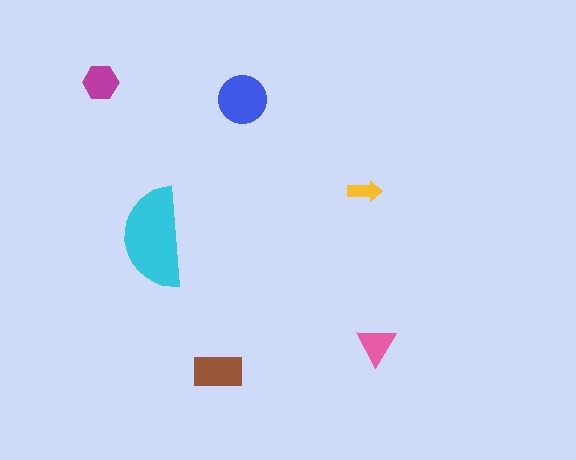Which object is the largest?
The cyan semicircle.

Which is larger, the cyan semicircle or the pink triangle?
The cyan semicircle.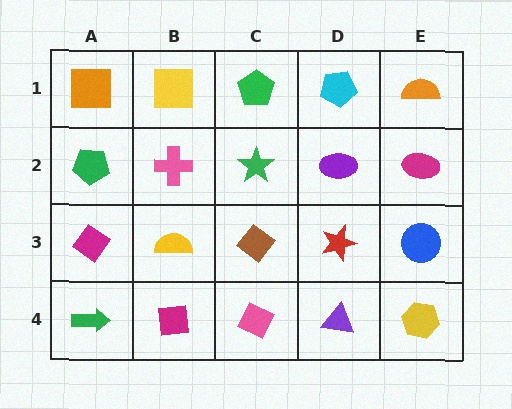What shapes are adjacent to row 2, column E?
An orange semicircle (row 1, column E), a blue circle (row 3, column E), a purple ellipse (row 2, column D).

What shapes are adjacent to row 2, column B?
A yellow square (row 1, column B), a yellow semicircle (row 3, column B), a green pentagon (row 2, column A), a green star (row 2, column C).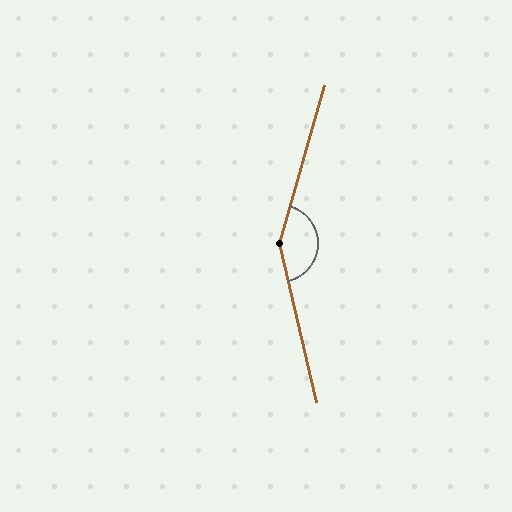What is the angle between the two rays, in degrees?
Approximately 151 degrees.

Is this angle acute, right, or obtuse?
It is obtuse.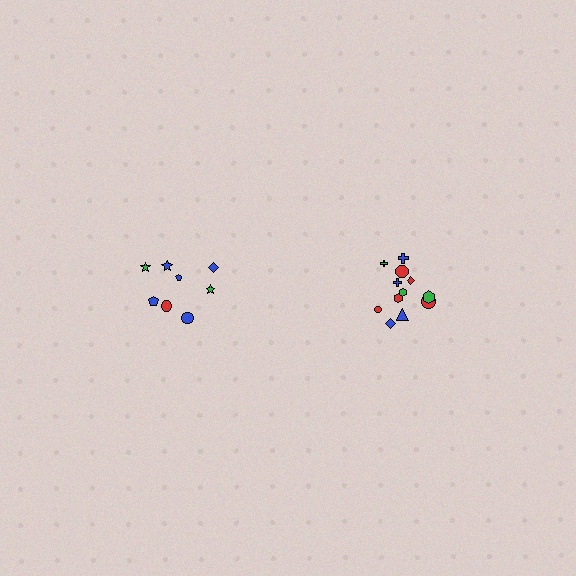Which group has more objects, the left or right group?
The right group.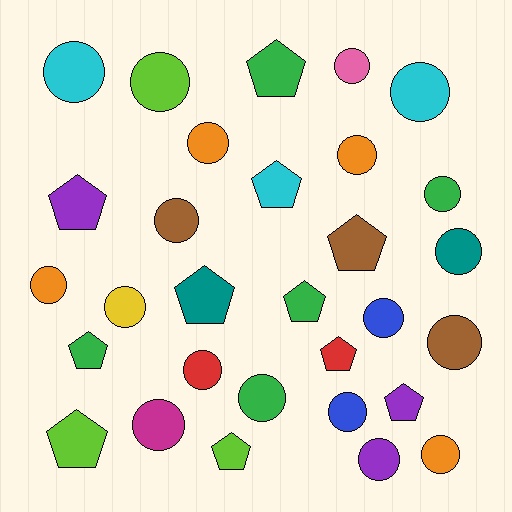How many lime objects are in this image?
There are 3 lime objects.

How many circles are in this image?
There are 19 circles.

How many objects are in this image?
There are 30 objects.